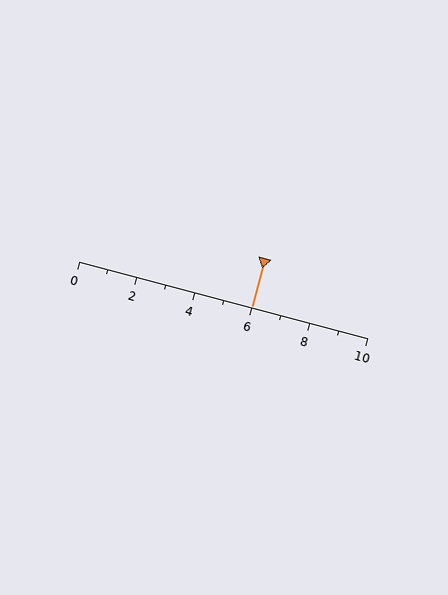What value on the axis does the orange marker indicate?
The marker indicates approximately 6.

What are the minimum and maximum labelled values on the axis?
The axis runs from 0 to 10.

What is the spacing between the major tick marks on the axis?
The major ticks are spaced 2 apart.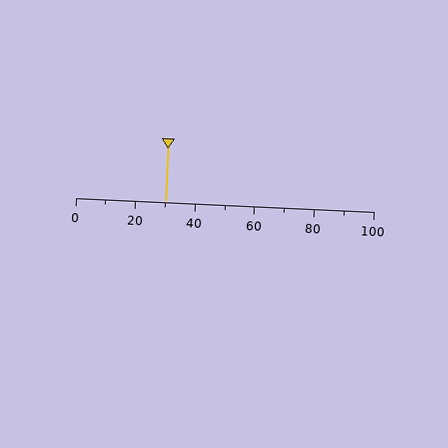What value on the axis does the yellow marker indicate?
The marker indicates approximately 30.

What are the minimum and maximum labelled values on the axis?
The axis runs from 0 to 100.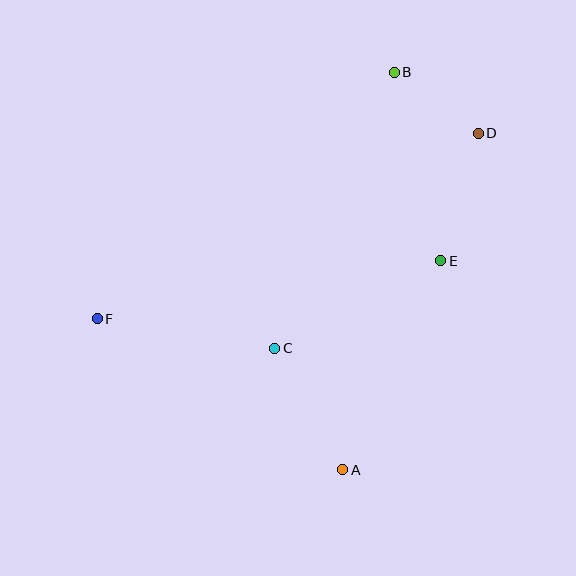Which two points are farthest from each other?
Points D and F are farthest from each other.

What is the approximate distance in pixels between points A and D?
The distance between A and D is approximately 363 pixels.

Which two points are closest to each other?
Points B and D are closest to each other.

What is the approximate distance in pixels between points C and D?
The distance between C and D is approximately 296 pixels.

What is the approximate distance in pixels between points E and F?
The distance between E and F is approximately 348 pixels.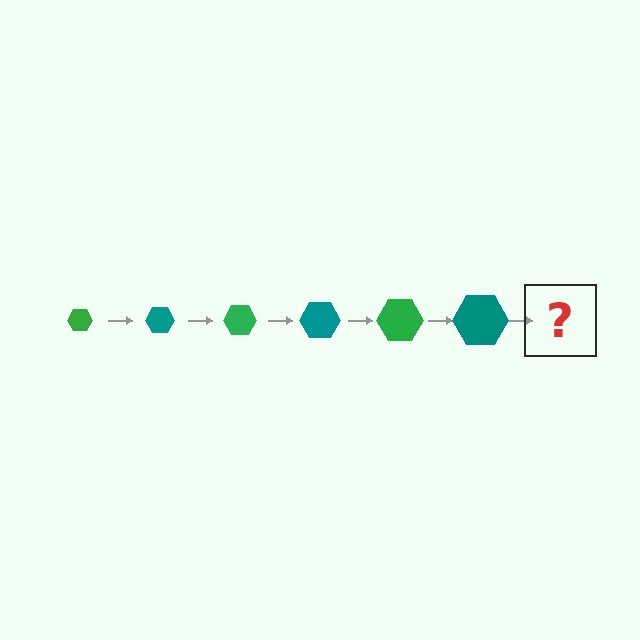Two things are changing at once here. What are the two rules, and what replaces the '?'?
The two rules are that the hexagon grows larger each step and the color cycles through green and teal. The '?' should be a green hexagon, larger than the previous one.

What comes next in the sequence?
The next element should be a green hexagon, larger than the previous one.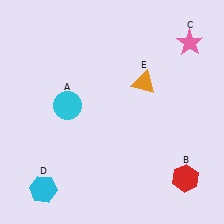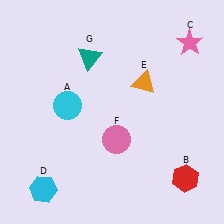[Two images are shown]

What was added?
A pink circle (F), a teal triangle (G) were added in Image 2.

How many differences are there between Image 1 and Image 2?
There are 2 differences between the two images.